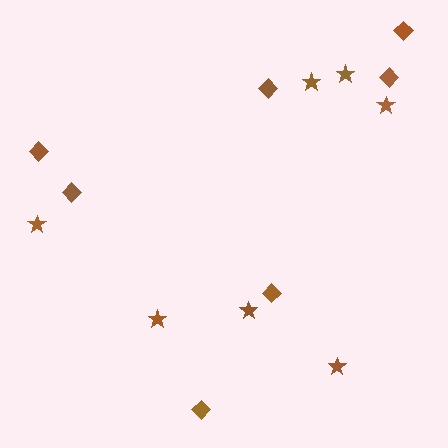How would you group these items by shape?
There are 2 groups: one group of diamonds (7) and one group of stars (7).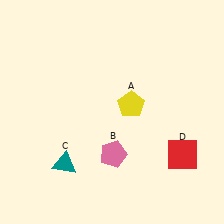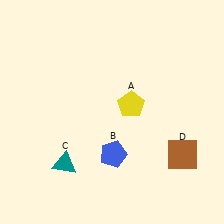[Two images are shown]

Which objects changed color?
B changed from pink to blue. D changed from red to brown.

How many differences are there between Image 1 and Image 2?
There are 2 differences between the two images.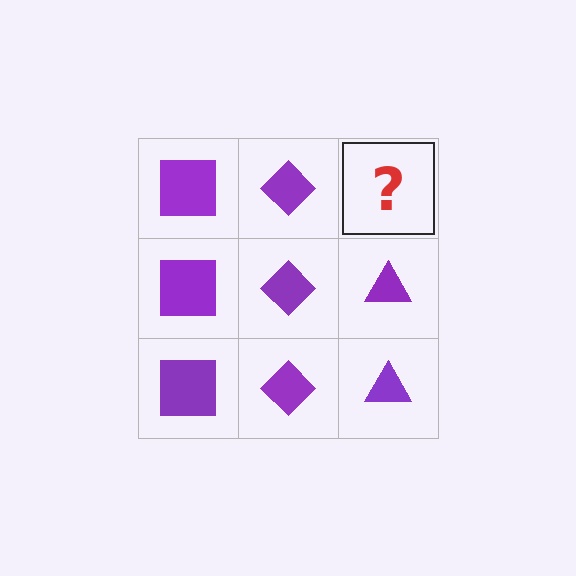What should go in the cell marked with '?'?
The missing cell should contain a purple triangle.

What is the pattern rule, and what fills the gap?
The rule is that each column has a consistent shape. The gap should be filled with a purple triangle.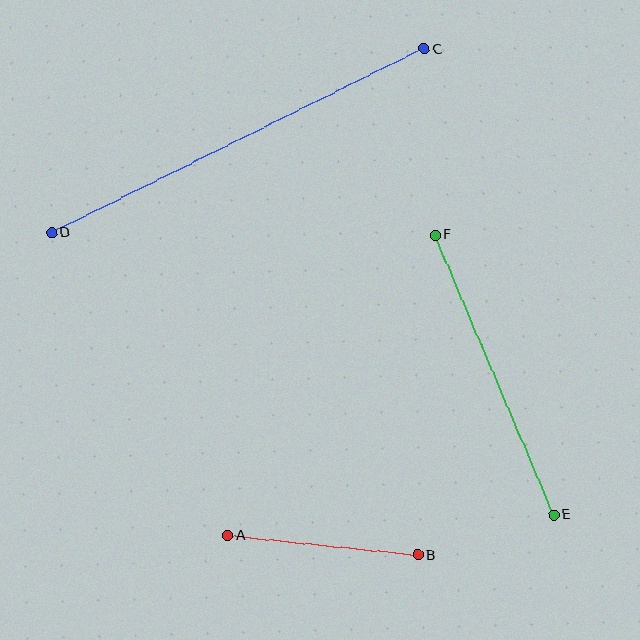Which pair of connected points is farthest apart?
Points C and D are farthest apart.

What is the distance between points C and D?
The distance is approximately 415 pixels.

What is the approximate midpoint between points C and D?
The midpoint is at approximately (238, 141) pixels.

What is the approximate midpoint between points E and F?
The midpoint is at approximately (494, 375) pixels.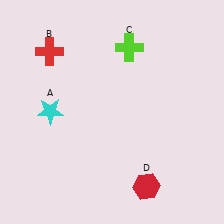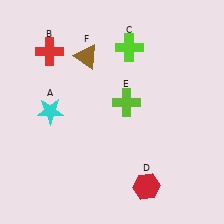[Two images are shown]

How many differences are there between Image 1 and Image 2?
There are 2 differences between the two images.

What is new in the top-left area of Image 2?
A brown triangle (F) was added in the top-left area of Image 2.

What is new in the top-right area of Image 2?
A lime cross (E) was added in the top-right area of Image 2.